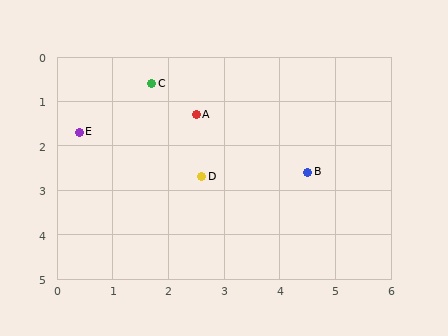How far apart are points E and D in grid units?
Points E and D are about 2.4 grid units apart.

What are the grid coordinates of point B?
Point B is at approximately (4.5, 2.6).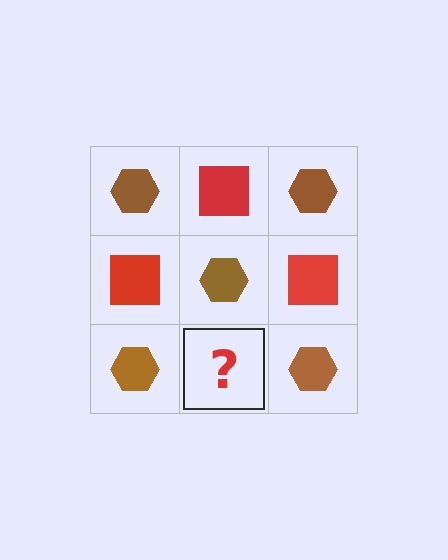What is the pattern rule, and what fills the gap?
The rule is that it alternates brown hexagon and red square in a checkerboard pattern. The gap should be filled with a red square.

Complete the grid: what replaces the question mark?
The question mark should be replaced with a red square.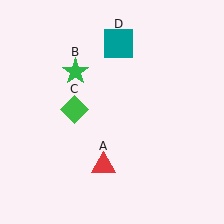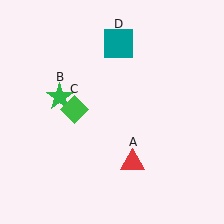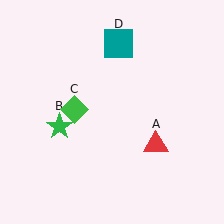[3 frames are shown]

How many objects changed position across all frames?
2 objects changed position: red triangle (object A), green star (object B).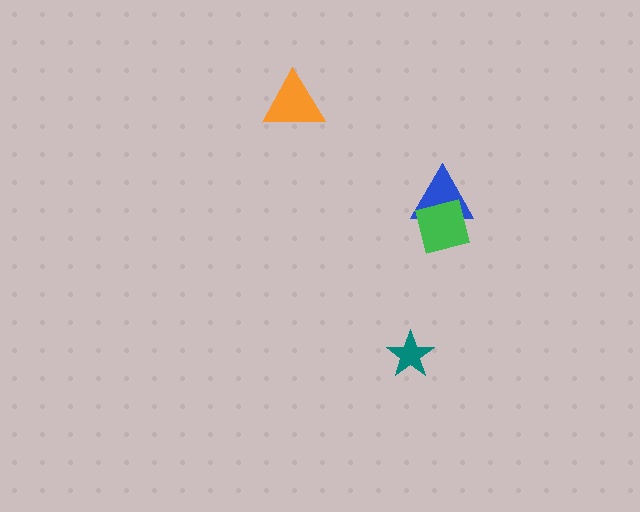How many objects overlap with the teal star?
0 objects overlap with the teal star.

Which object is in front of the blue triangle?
The green square is in front of the blue triangle.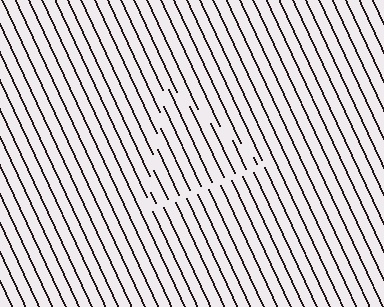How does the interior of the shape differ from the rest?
The interior of the shape contains the same grating, shifted by half a period — the contour is defined by the phase discontinuity where line-ends from the inner and outer gratings abut.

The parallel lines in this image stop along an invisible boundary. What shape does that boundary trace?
An illusory triangle. The interior of the shape contains the same grating, shifted by half a period — the contour is defined by the phase discontinuity where line-ends from the inner and outer gratings abut.